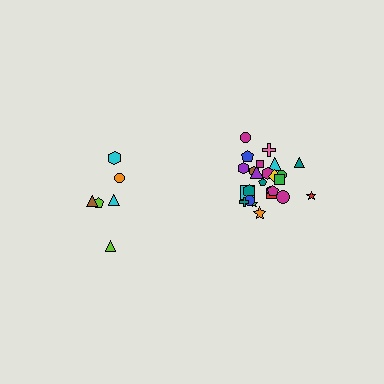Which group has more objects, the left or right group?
The right group.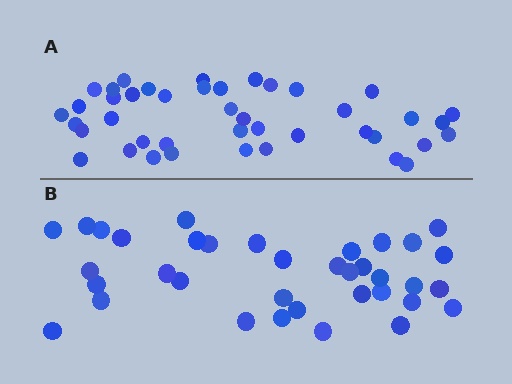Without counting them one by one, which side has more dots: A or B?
Region A (the top region) has more dots.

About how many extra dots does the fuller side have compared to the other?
Region A has about 6 more dots than region B.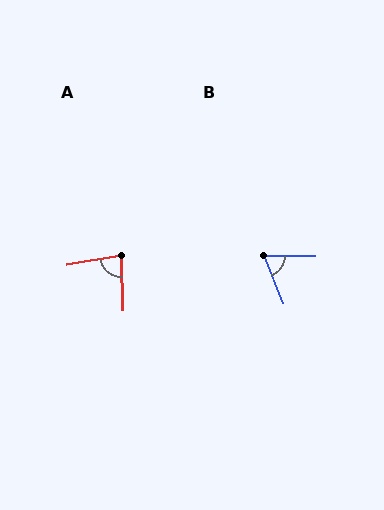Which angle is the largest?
A, at approximately 83 degrees.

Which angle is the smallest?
B, at approximately 67 degrees.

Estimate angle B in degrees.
Approximately 67 degrees.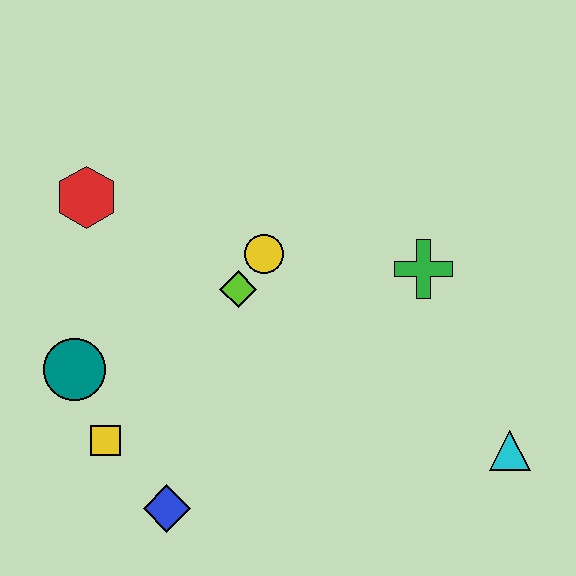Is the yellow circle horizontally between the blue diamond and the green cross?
Yes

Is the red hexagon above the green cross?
Yes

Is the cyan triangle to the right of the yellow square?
Yes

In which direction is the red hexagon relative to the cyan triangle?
The red hexagon is to the left of the cyan triangle.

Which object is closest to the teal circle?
The yellow square is closest to the teal circle.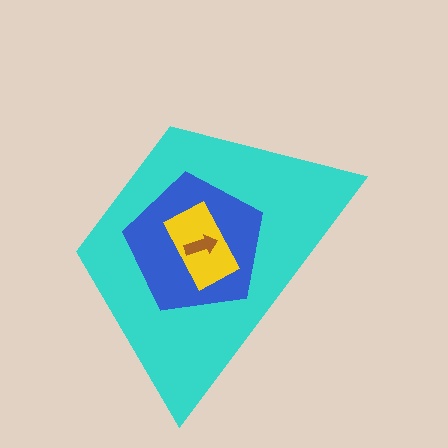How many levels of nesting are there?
4.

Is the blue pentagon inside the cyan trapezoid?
Yes.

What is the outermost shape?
The cyan trapezoid.